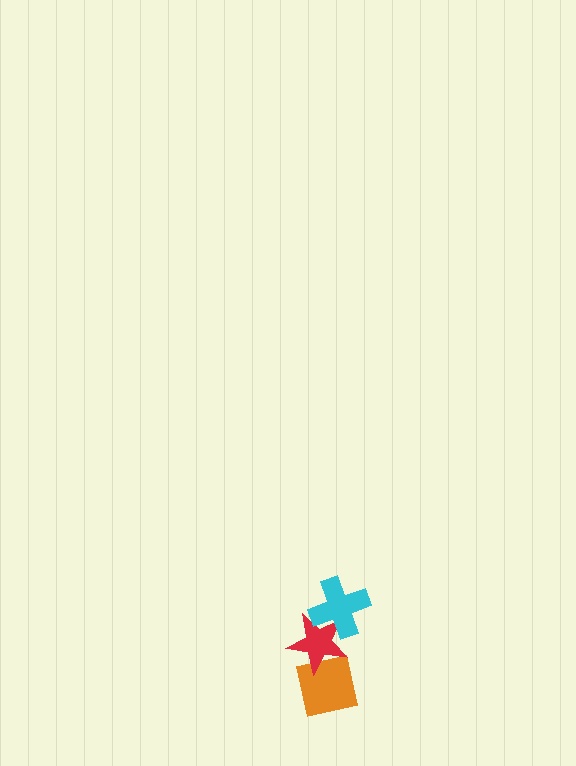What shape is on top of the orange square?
The red star is on top of the orange square.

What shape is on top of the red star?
The cyan cross is on top of the red star.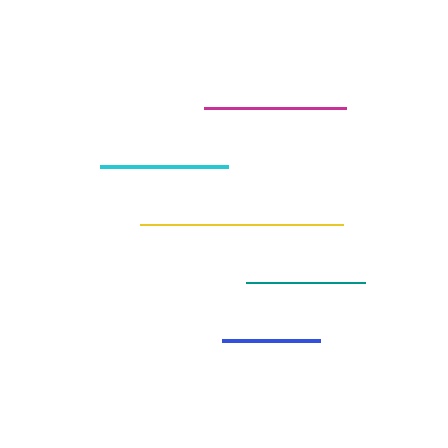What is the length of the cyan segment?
The cyan segment is approximately 129 pixels long.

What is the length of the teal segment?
The teal segment is approximately 119 pixels long.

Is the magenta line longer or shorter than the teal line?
The magenta line is longer than the teal line.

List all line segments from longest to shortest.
From longest to shortest: yellow, magenta, cyan, teal, blue.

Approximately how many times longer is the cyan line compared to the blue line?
The cyan line is approximately 1.3 times the length of the blue line.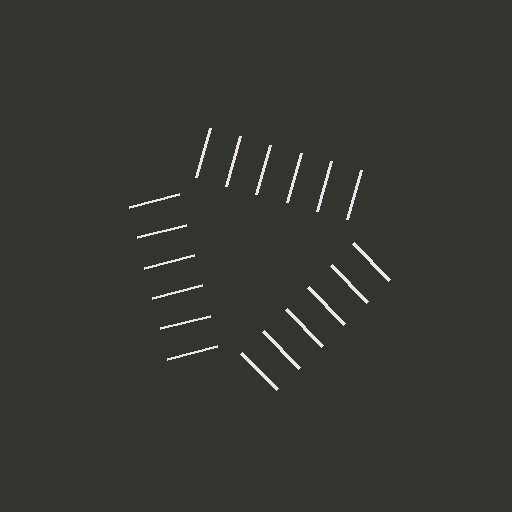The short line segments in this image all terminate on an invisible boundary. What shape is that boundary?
An illusory triangle — the line segments terminate on its edges but no continuous stroke is drawn.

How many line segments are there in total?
18 — 6 along each of the 3 edges.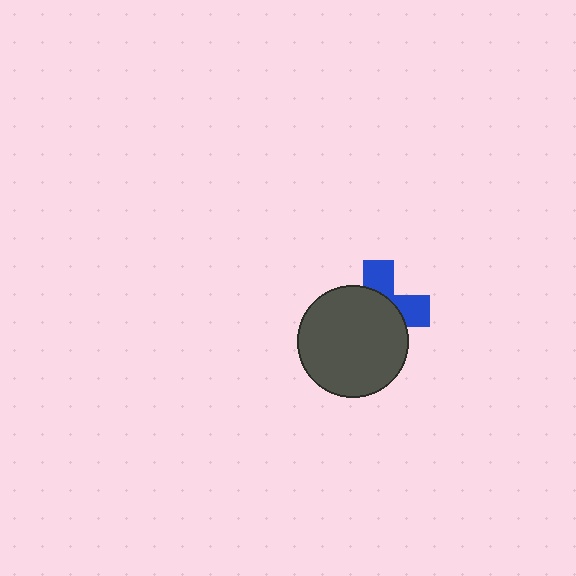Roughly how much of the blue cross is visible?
A small part of it is visible (roughly 36%).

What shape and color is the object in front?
The object in front is a dark gray circle.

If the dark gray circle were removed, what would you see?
You would see the complete blue cross.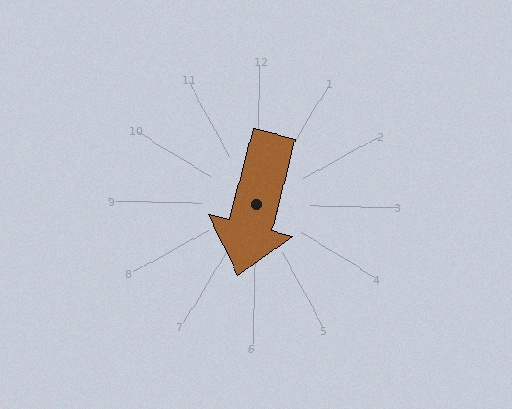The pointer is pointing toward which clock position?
Roughly 6 o'clock.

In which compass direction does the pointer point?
South.